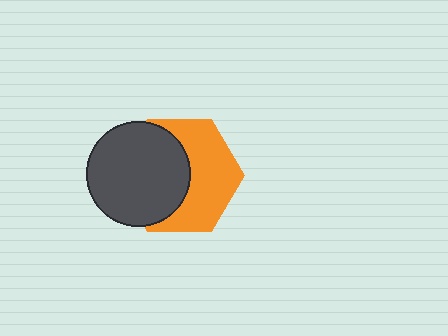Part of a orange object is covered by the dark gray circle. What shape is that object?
It is a hexagon.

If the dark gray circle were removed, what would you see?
You would see the complete orange hexagon.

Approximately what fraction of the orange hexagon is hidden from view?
Roughly 48% of the orange hexagon is hidden behind the dark gray circle.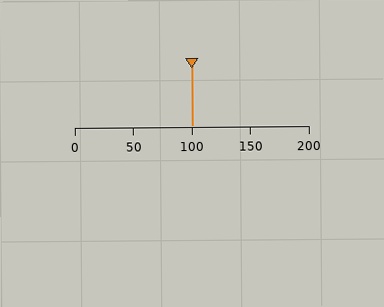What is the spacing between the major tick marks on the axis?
The major ticks are spaced 50 apart.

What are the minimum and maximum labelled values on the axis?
The axis runs from 0 to 200.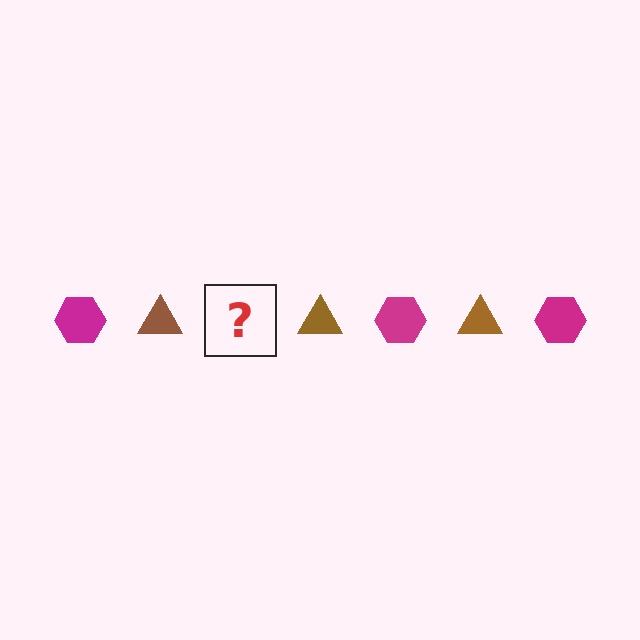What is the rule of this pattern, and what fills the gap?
The rule is that the pattern alternates between magenta hexagon and brown triangle. The gap should be filled with a magenta hexagon.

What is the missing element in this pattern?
The missing element is a magenta hexagon.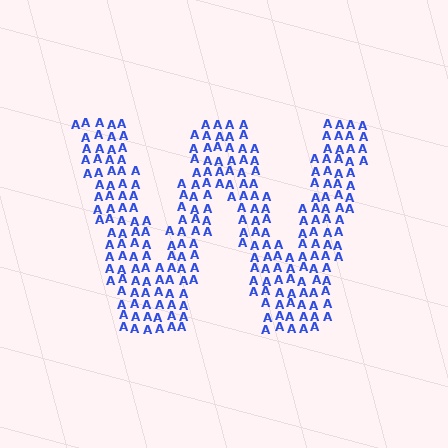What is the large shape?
The large shape is the letter W.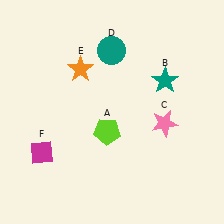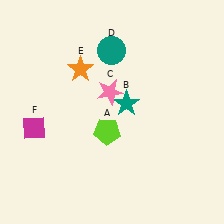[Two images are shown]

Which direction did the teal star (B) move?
The teal star (B) moved left.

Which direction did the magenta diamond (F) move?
The magenta diamond (F) moved up.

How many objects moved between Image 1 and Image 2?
3 objects moved between the two images.